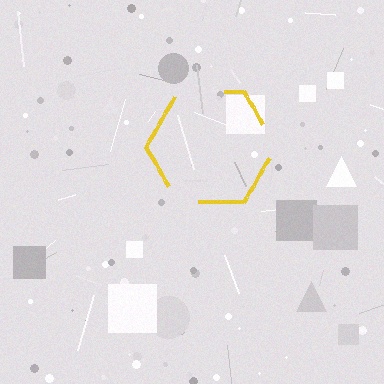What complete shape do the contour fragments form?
The contour fragments form a hexagon.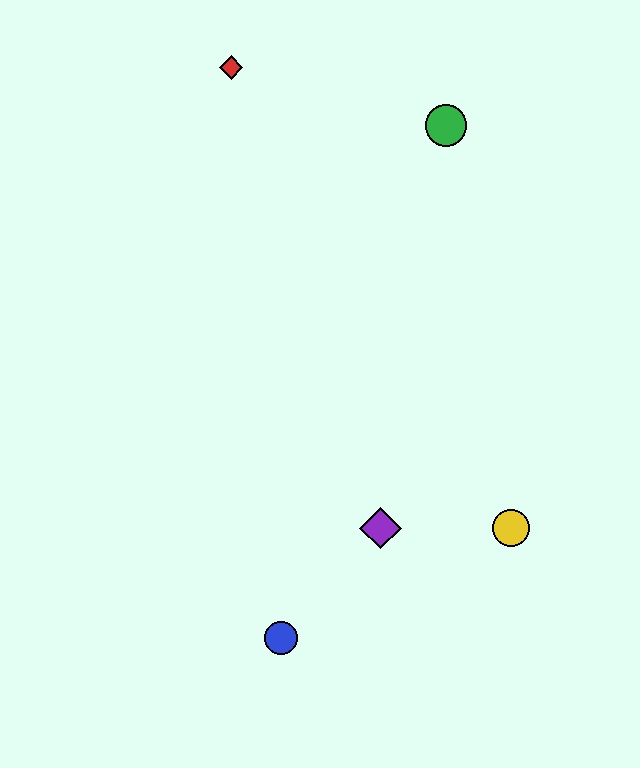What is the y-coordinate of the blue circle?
The blue circle is at y≈638.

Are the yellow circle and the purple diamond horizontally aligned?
Yes, both are at y≈528.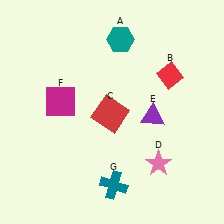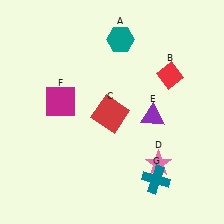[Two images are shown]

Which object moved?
The teal cross (G) moved right.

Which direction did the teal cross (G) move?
The teal cross (G) moved right.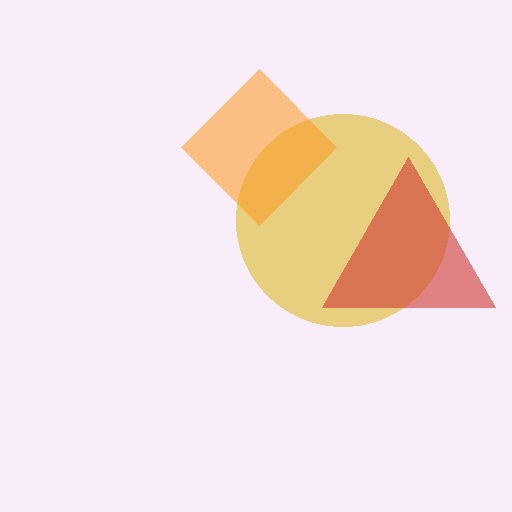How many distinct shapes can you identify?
There are 3 distinct shapes: a yellow circle, a red triangle, an orange diamond.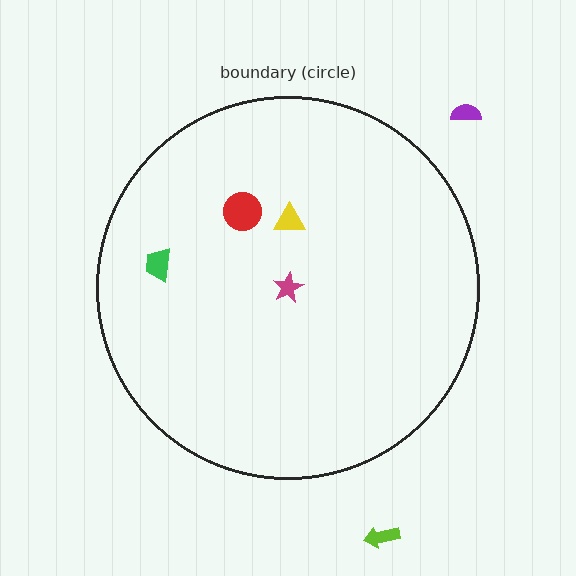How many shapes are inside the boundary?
4 inside, 2 outside.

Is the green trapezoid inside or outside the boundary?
Inside.